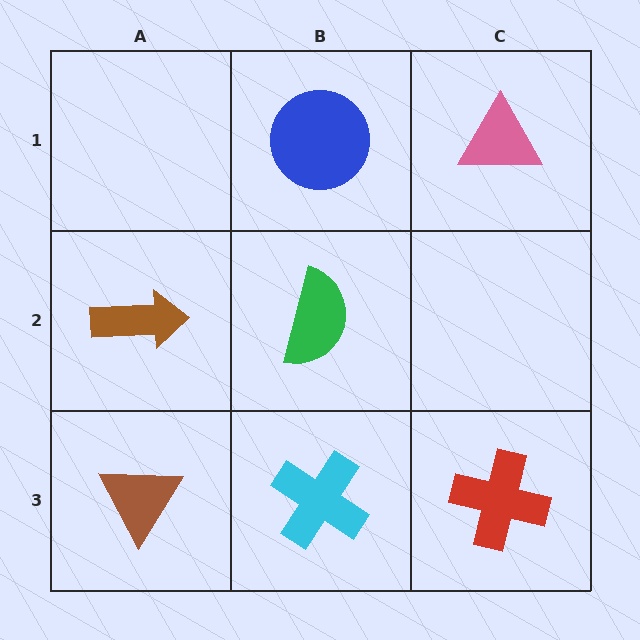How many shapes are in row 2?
2 shapes.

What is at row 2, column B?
A green semicircle.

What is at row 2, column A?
A brown arrow.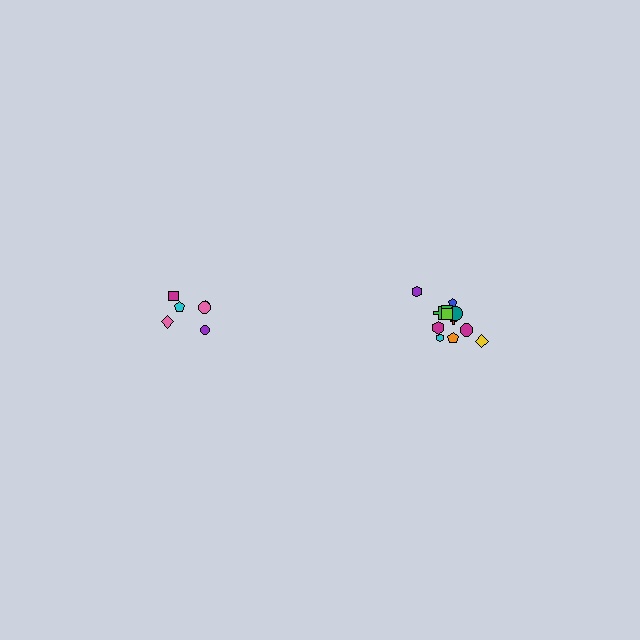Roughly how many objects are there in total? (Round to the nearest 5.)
Roughly 20 objects in total.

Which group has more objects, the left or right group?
The right group.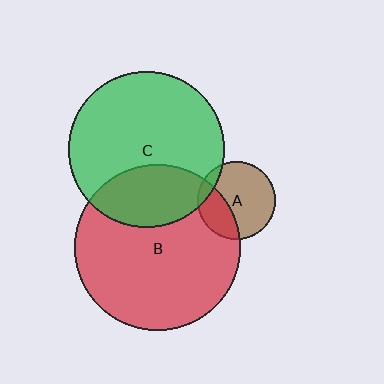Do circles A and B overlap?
Yes.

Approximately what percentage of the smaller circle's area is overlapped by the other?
Approximately 30%.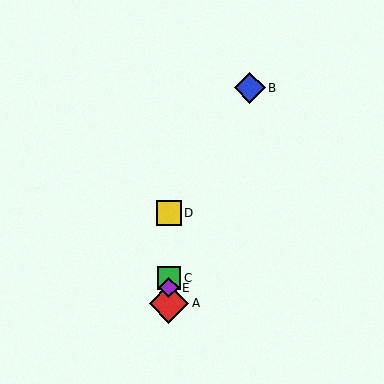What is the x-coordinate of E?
Object E is at x≈169.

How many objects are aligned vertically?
4 objects (A, C, D, E) are aligned vertically.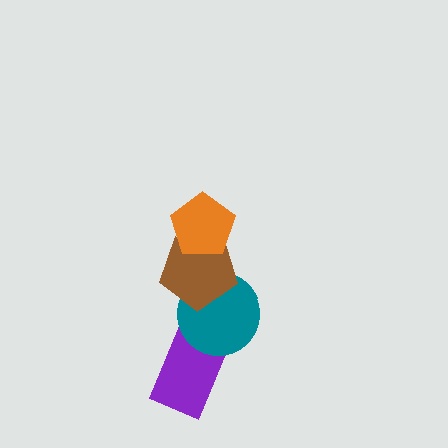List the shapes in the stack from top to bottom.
From top to bottom: the orange pentagon, the brown pentagon, the teal circle, the purple rectangle.